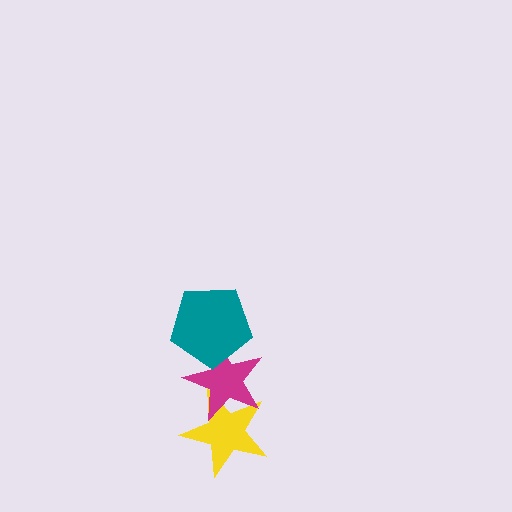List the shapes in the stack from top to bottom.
From top to bottom: the teal pentagon, the magenta star, the yellow star.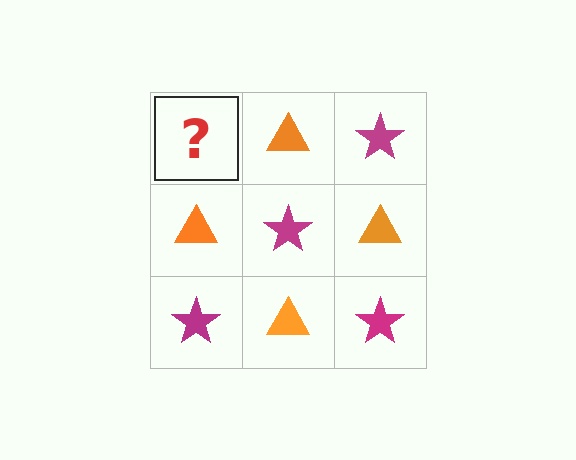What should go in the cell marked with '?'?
The missing cell should contain a magenta star.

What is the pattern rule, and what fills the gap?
The rule is that it alternates magenta star and orange triangle in a checkerboard pattern. The gap should be filled with a magenta star.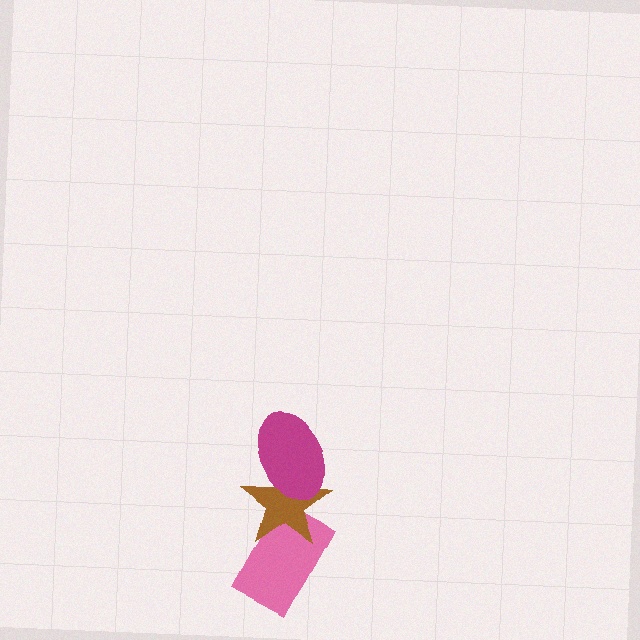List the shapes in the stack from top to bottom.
From top to bottom: the magenta ellipse, the brown star, the pink rectangle.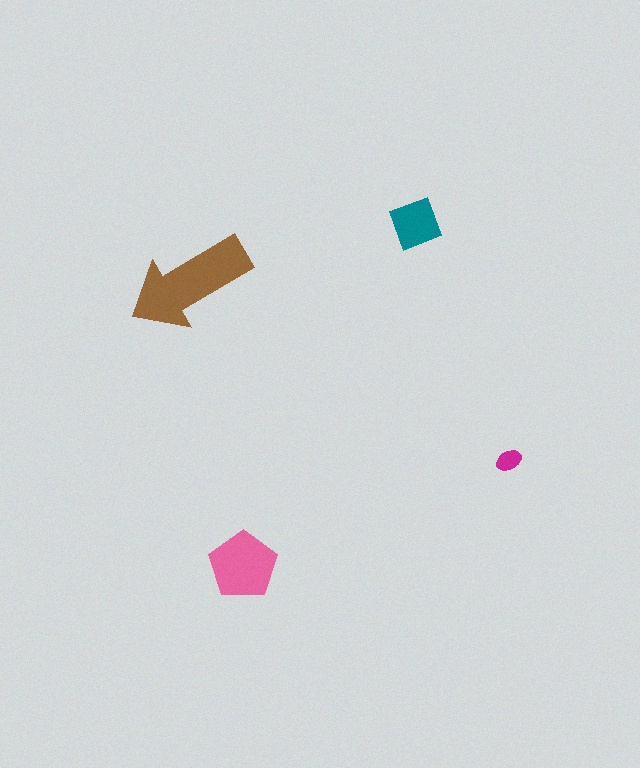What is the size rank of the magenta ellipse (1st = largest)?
4th.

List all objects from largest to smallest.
The brown arrow, the pink pentagon, the teal diamond, the magenta ellipse.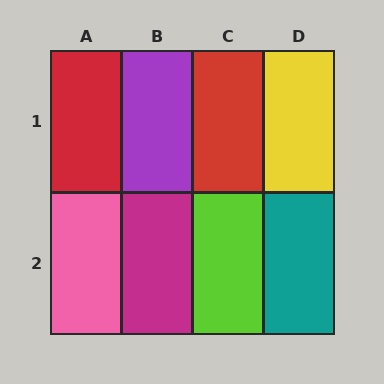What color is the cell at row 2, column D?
Teal.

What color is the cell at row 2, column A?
Pink.